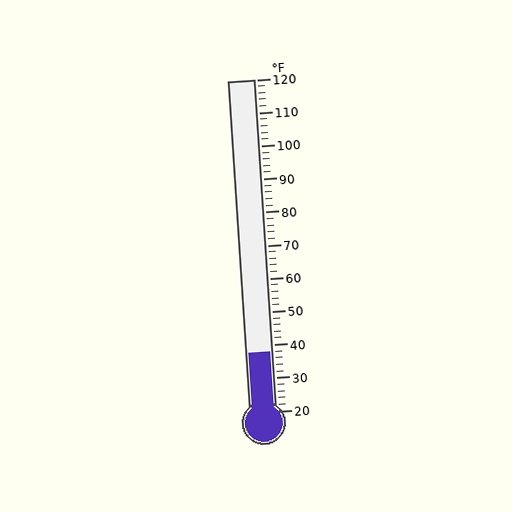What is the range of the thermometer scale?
The thermometer scale ranges from 20°F to 120°F.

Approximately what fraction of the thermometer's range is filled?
The thermometer is filled to approximately 20% of its range.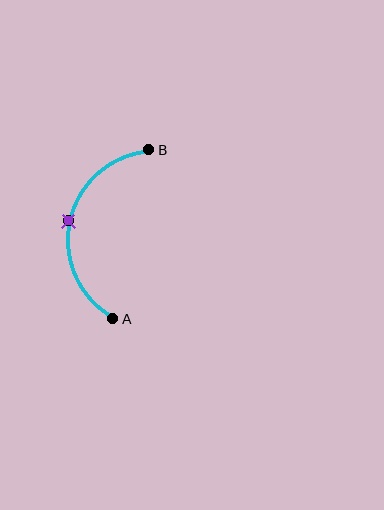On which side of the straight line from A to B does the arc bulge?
The arc bulges to the left of the straight line connecting A and B.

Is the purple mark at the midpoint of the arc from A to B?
Yes. The purple mark lies on the arc at equal arc-length from both A and B — it is the arc midpoint.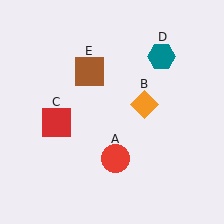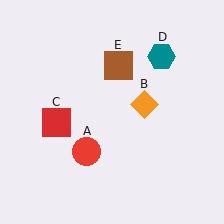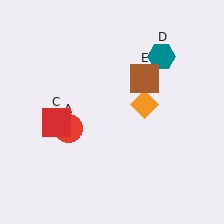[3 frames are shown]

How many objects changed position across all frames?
2 objects changed position: red circle (object A), brown square (object E).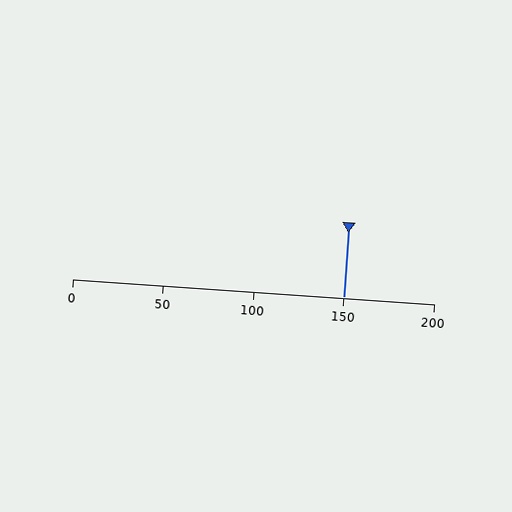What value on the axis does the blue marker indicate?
The marker indicates approximately 150.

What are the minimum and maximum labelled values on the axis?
The axis runs from 0 to 200.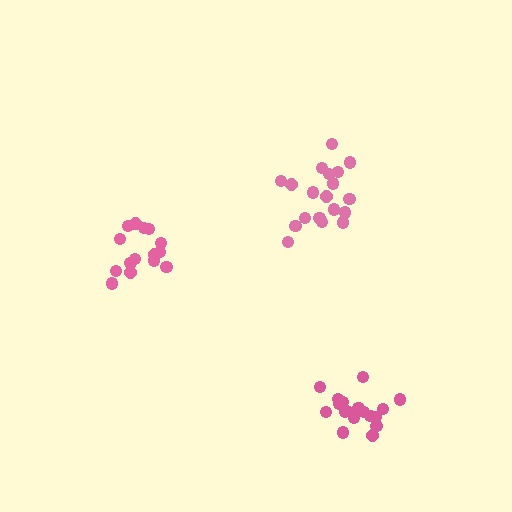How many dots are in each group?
Group 1: 15 dots, Group 2: 20 dots, Group 3: 19 dots (54 total).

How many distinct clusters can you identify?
There are 3 distinct clusters.